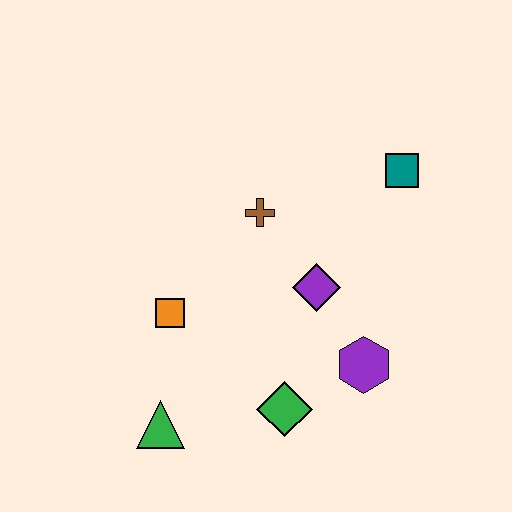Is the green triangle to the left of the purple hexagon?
Yes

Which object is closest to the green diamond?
The purple hexagon is closest to the green diamond.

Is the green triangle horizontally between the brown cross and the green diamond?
No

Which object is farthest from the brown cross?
The green triangle is farthest from the brown cross.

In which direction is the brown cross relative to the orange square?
The brown cross is above the orange square.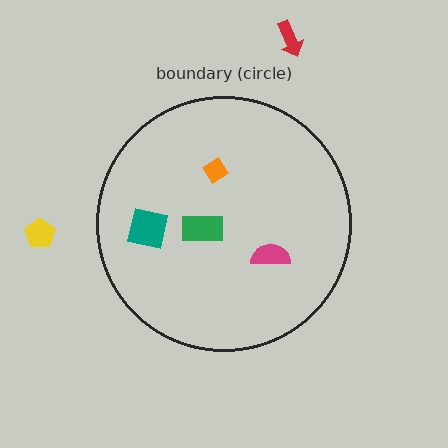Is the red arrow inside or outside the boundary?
Outside.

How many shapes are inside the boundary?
4 inside, 2 outside.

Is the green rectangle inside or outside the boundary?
Inside.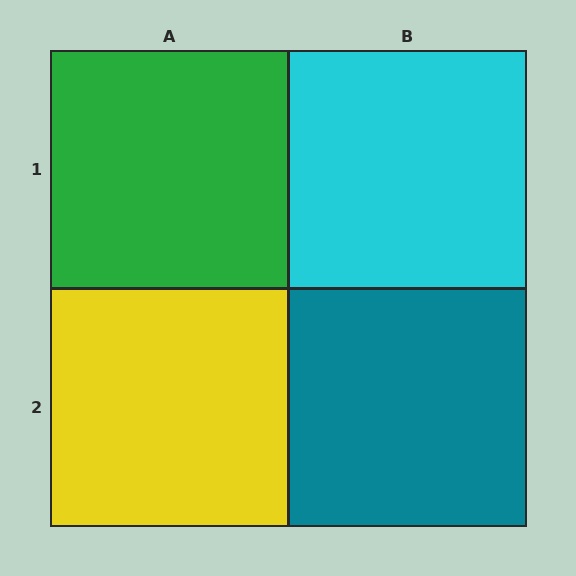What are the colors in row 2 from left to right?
Yellow, teal.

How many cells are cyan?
1 cell is cyan.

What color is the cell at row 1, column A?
Green.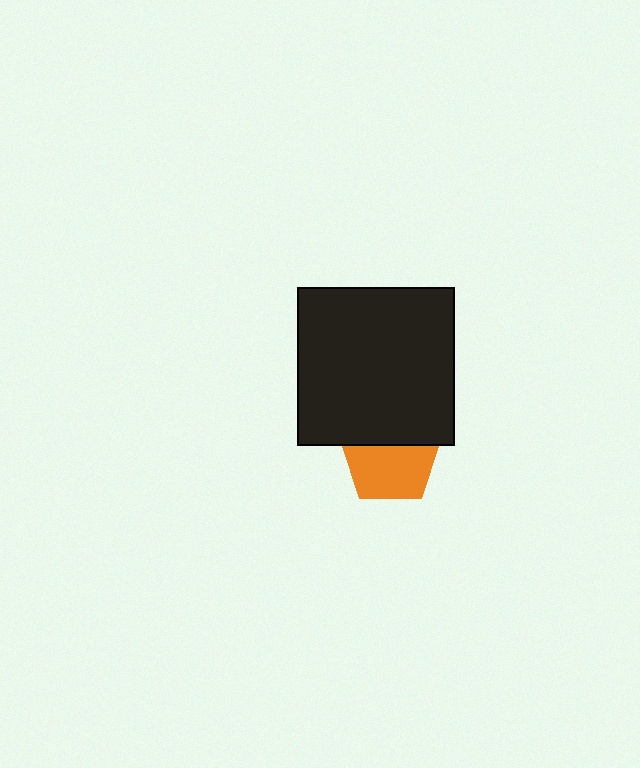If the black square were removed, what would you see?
You would see the complete orange pentagon.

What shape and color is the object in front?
The object in front is a black square.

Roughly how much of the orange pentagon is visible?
About half of it is visible (roughly 64%).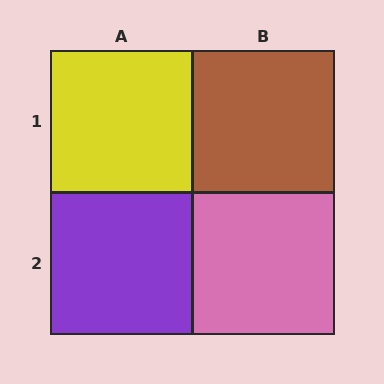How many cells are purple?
1 cell is purple.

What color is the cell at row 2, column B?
Pink.